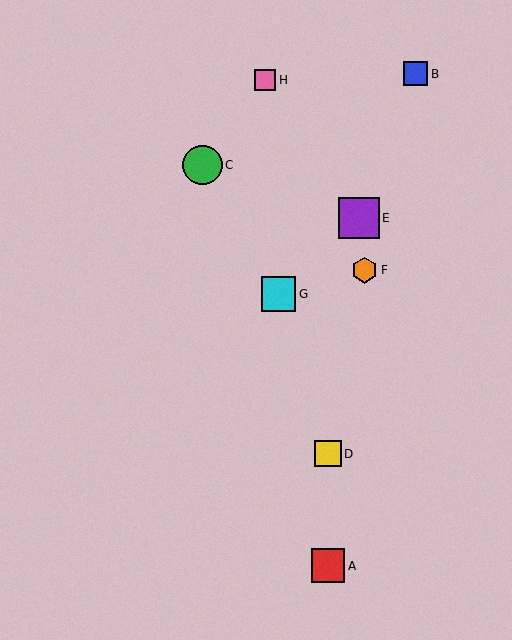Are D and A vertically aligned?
Yes, both are at x≈328.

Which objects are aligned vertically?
Objects A, D are aligned vertically.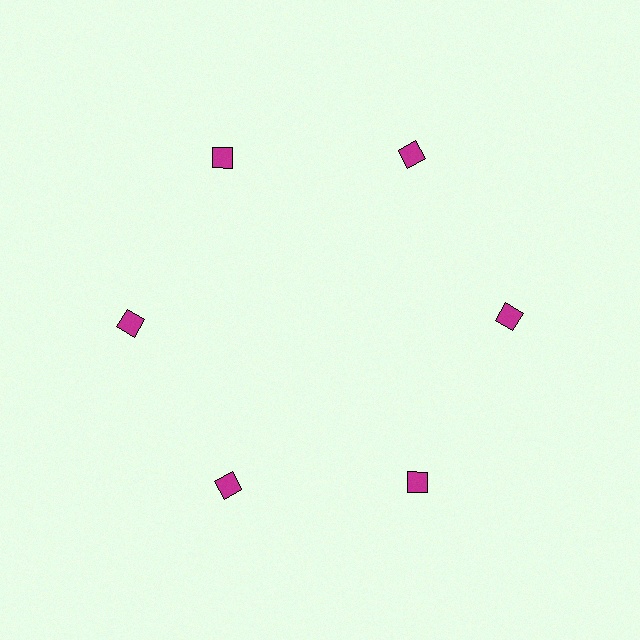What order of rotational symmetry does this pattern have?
This pattern has 6-fold rotational symmetry.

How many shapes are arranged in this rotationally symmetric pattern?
There are 6 shapes, arranged in 6 groups of 1.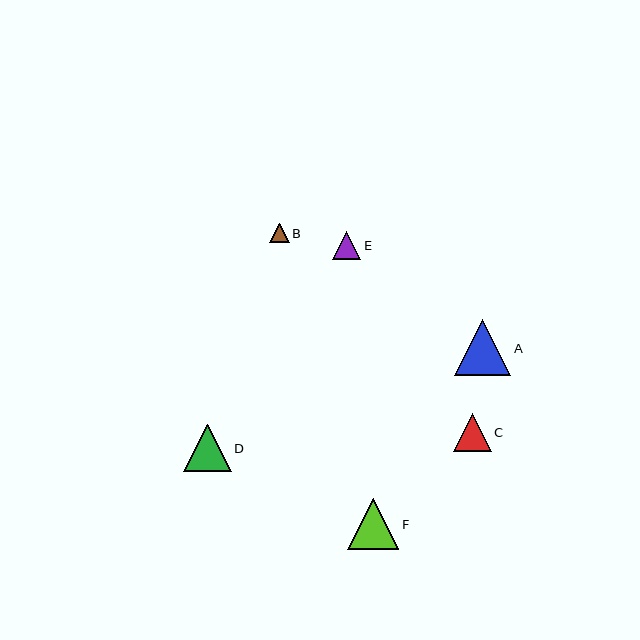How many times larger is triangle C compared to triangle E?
Triangle C is approximately 1.4 times the size of triangle E.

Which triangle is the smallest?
Triangle B is the smallest with a size of approximately 19 pixels.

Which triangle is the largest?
Triangle A is the largest with a size of approximately 56 pixels.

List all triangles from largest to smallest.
From largest to smallest: A, F, D, C, E, B.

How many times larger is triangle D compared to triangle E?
Triangle D is approximately 1.7 times the size of triangle E.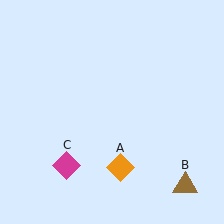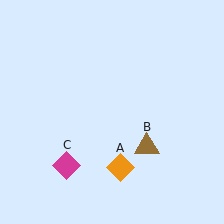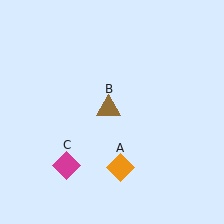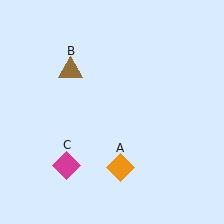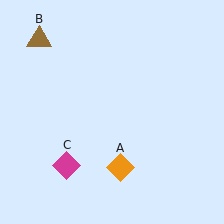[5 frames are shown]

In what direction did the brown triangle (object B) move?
The brown triangle (object B) moved up and to the left.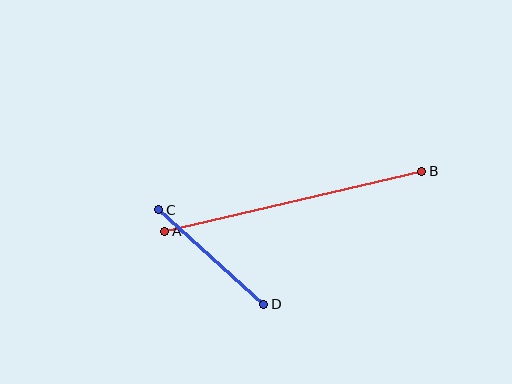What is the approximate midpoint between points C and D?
The midpoint is at approximately (211, 257) pixels.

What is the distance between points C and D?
The distance is approximately 142 pixels.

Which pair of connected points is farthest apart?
Points A and B are farthest apart.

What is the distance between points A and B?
The distance is approximately 264 pixels.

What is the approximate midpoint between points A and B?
The midpoint is at approximately (293, 201) pixels.